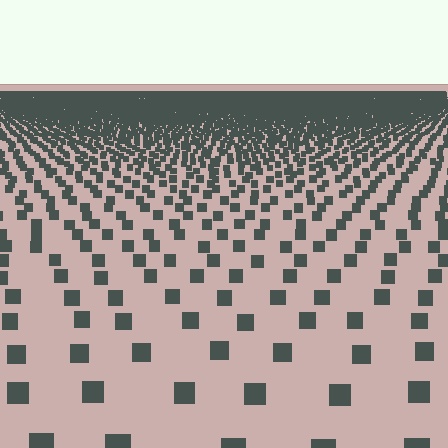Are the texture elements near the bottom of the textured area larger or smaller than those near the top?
Larger. Near the bottom, elements are closer to the viewer and appear at a bigger on-screen size.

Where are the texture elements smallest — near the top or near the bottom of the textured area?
Near the top.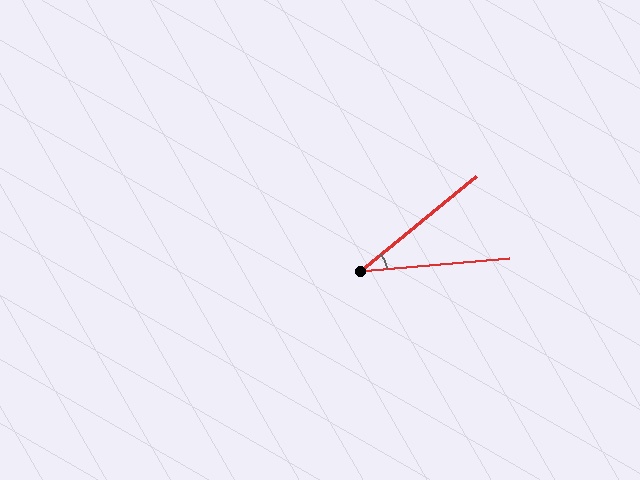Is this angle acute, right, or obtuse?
It is acute.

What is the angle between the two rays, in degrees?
Approximately 34 degrees.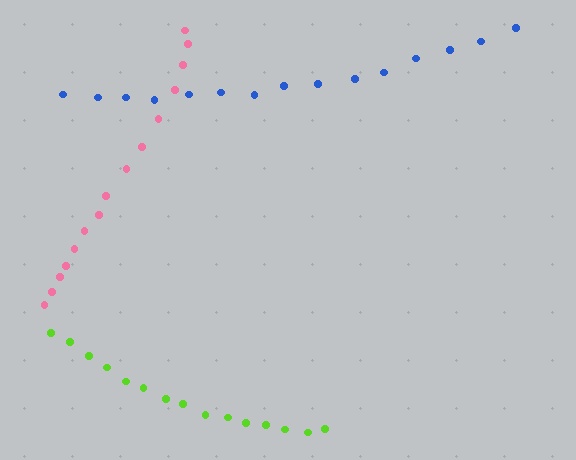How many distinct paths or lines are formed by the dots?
There are 3 distinct paths.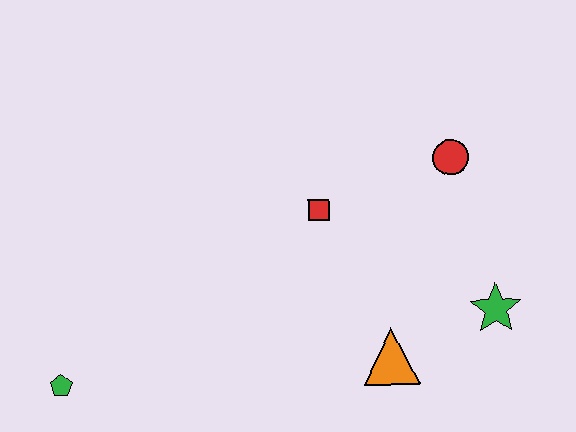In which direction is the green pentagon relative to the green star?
The green pentagon is to the left of the green star.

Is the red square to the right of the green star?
No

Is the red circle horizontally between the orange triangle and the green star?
Yes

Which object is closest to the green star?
The orange triangle is closest to the green star.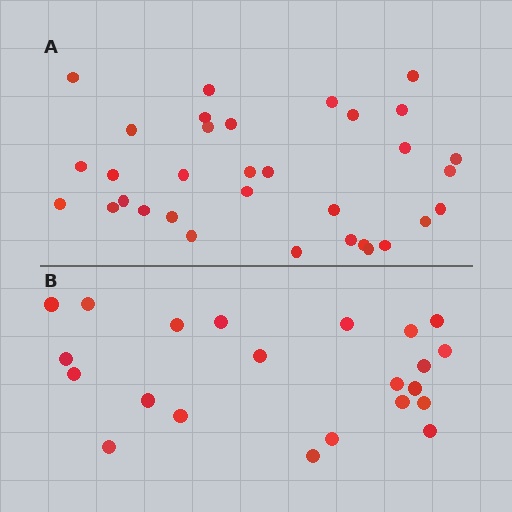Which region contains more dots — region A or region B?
Region A (the top region) has more dots.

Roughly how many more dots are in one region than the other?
Region A has roughly 12 or so more dots than region B.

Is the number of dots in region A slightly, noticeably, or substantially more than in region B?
Region A has substantially more. The ratio is roughly 1.5 to 1.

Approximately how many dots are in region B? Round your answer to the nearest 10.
About 20 dots. (The exact count is 22, which rounds to 20.)